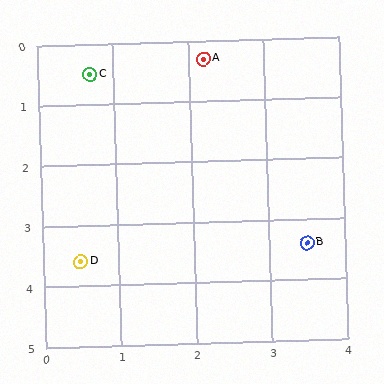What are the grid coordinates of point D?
Point D is at approximately (0.5, 3.6).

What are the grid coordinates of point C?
Point C is at approximately (0.7, 0.5).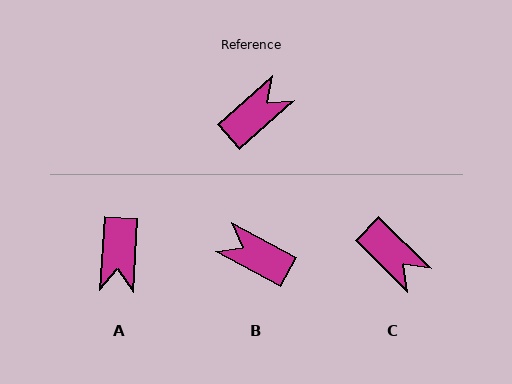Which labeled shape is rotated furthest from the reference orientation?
A, about 135 degrees away.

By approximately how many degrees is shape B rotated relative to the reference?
Approximately 110 degrees counter-clockwise.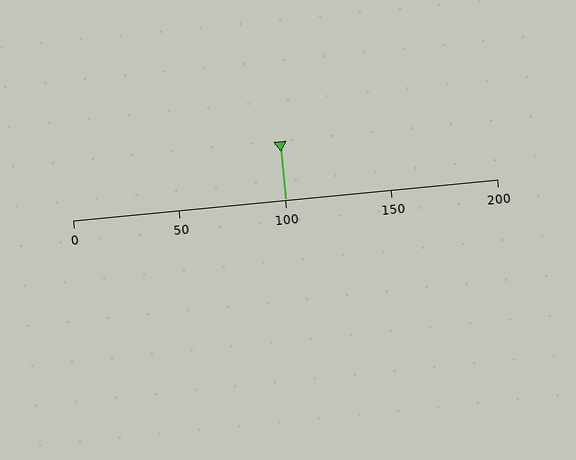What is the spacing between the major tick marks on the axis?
The major ticks are spaced 50 apart.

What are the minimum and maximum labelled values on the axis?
The axis runs from 0 to 200.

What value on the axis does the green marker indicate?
The marker indicates approximately 100.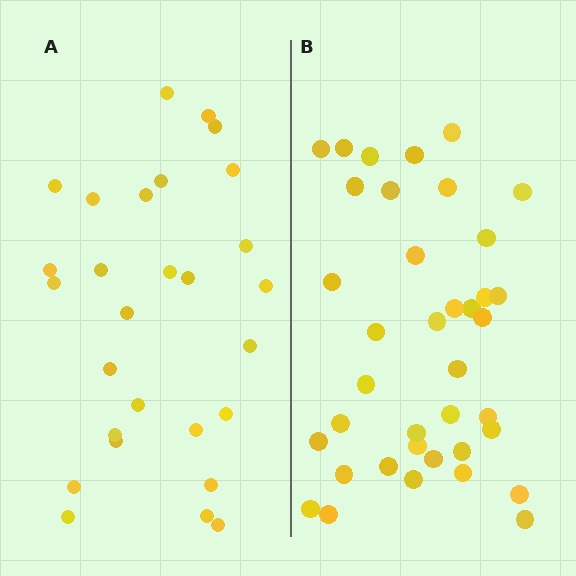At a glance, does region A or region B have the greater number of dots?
Region B (the right region) has more dots.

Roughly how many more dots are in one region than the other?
Region B has roughly 10 or so more dots than region A.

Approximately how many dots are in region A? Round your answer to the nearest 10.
About 30 dots. (The exact count is 28, which rounds to 30.)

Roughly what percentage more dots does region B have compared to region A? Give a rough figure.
About 35% more.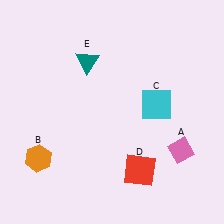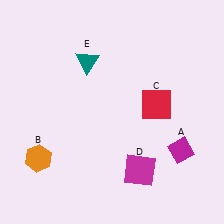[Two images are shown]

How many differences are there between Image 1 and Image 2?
There are 3 differences between the two images.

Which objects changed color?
A changed from pink to magenta. C changed from cyan to red. D changed from red to magenta.